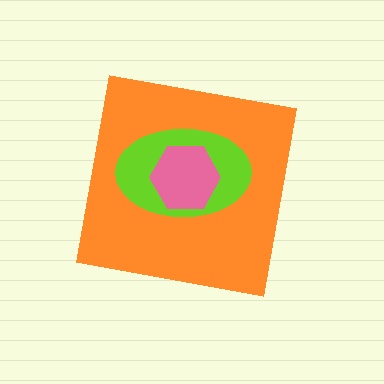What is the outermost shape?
The orange square.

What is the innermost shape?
The pink hexagon.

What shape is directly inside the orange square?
The lime ellipse.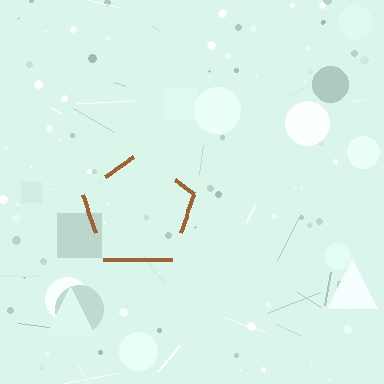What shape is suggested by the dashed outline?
The dashed outline suggests a pentagon.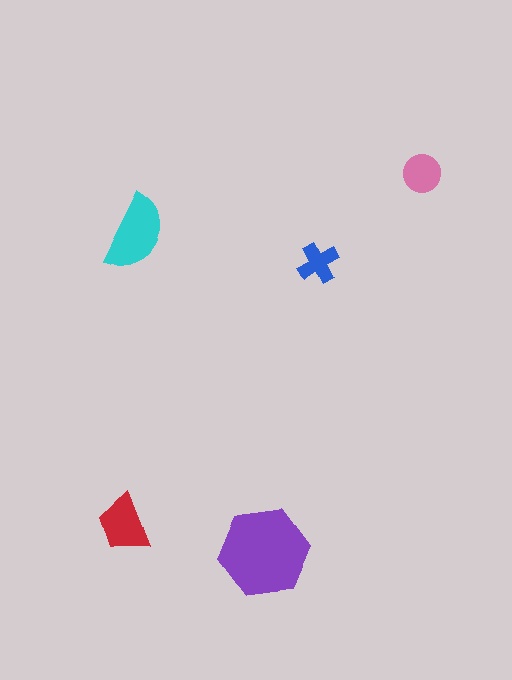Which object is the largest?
The purple hexagon.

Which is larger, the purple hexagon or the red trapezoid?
The purple hexagon.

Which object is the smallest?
The blue cross.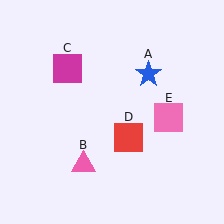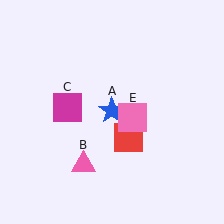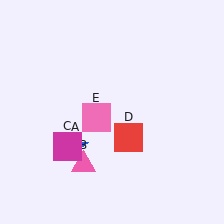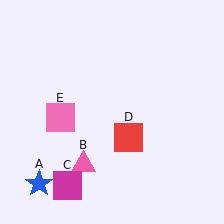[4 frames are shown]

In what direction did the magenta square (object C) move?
The magenta square (object C) moved down.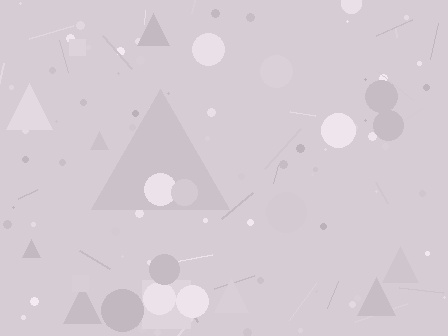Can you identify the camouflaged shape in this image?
The camouflaged shape is a triangle.